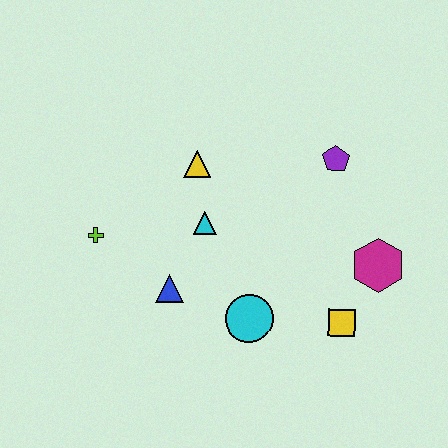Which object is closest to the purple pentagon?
The magenta hexagon is closest to the purple pentagon.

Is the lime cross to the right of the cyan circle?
No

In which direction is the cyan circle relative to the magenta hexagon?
The cyan circle is to the left of the magenta hexagon.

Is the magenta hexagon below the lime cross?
Yes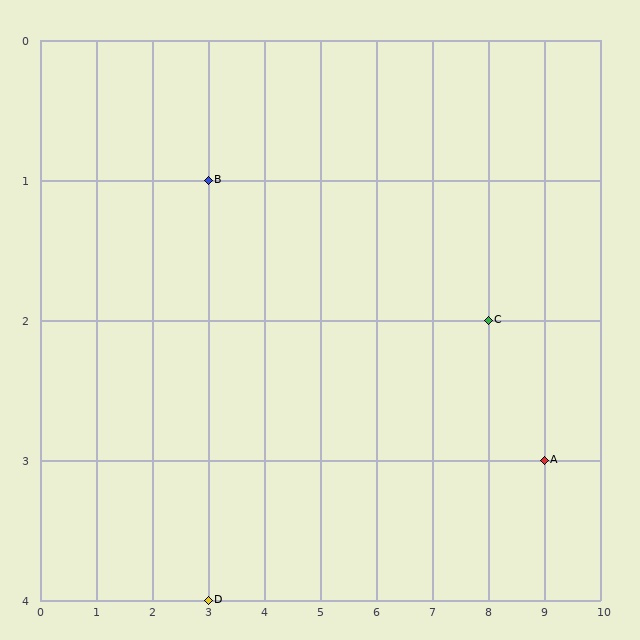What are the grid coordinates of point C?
Point C is at grid coordinates (8, 2).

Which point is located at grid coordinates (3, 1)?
Point B is at (3, 1).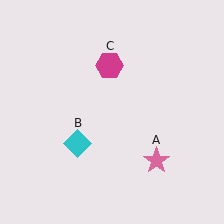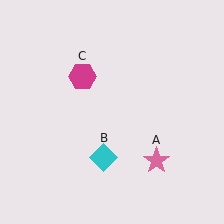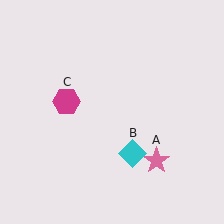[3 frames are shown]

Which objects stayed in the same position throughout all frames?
Pink star (object A) remained stationary.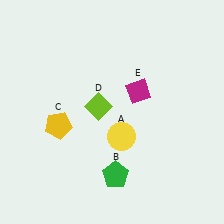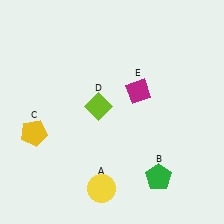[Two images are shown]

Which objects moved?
The objects that moved are: the yellow circle (A), the green pentagon (B), the yellow pentagon (C).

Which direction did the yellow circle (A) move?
The yellow circle (A) moved down.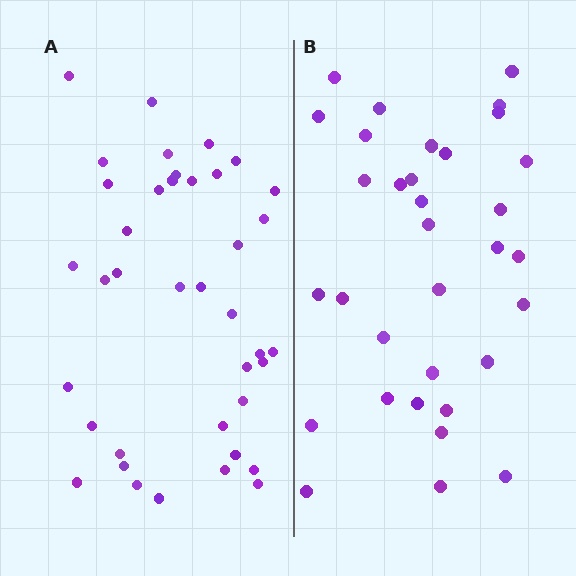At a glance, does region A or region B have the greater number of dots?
Region A (the left region) has more dots.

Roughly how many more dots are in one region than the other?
Region A has about 6 more dots than region B.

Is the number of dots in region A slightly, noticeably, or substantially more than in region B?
Region A has only slightly more — the two regions are fairly close. The ratio is roughly 1.2 to 1.